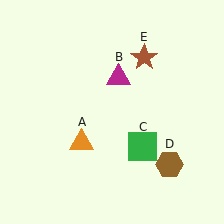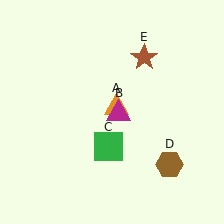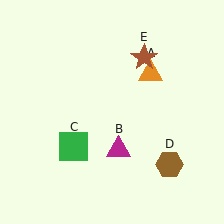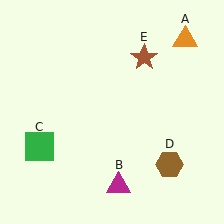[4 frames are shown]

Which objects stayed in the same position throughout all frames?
Brown hexagon (object D) and brown star (object E) remained stationary.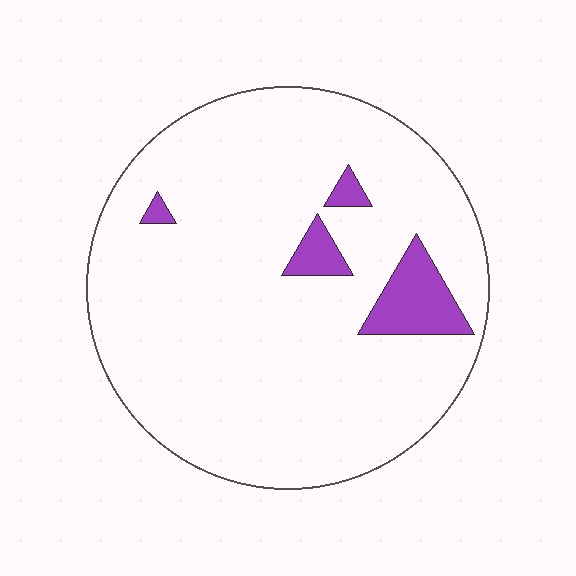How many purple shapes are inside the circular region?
4.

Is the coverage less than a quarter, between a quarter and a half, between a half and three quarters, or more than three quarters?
Less than a quarter.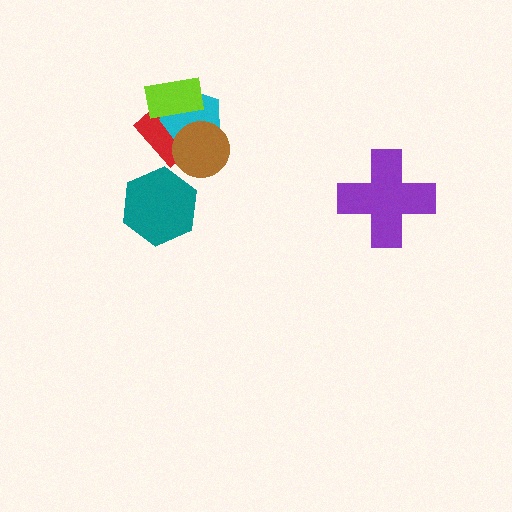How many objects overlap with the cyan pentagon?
3 objects overlap with the cyan pentagon.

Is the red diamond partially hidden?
Yes, it is partially covered by another shape.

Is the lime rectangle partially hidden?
No, no other shape covers it.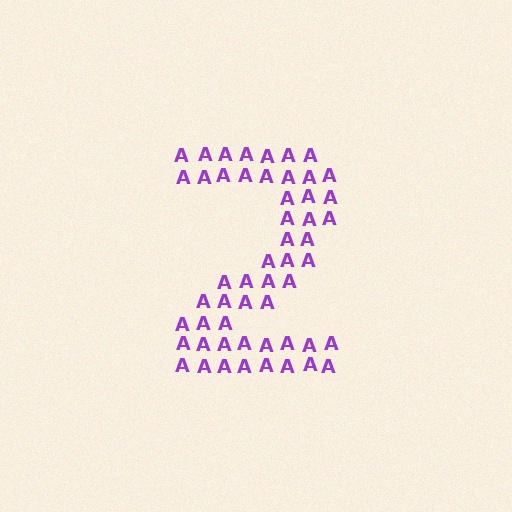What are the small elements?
The small elements are letter A's.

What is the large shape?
The large shape is the digit 2.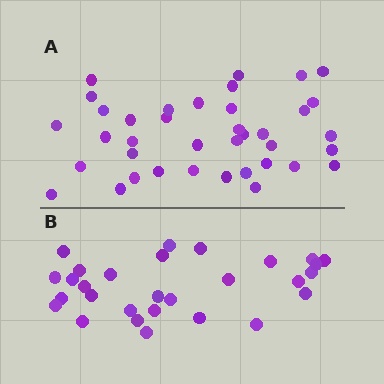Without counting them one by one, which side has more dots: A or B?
Region A (the top region) has more dots.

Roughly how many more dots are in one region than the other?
Region A has roughly 8 or so more dots than region B.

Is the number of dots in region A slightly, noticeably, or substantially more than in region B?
Region A has noticeably more, but not dramatically so. The ratio is roughly 1.3 to 1.